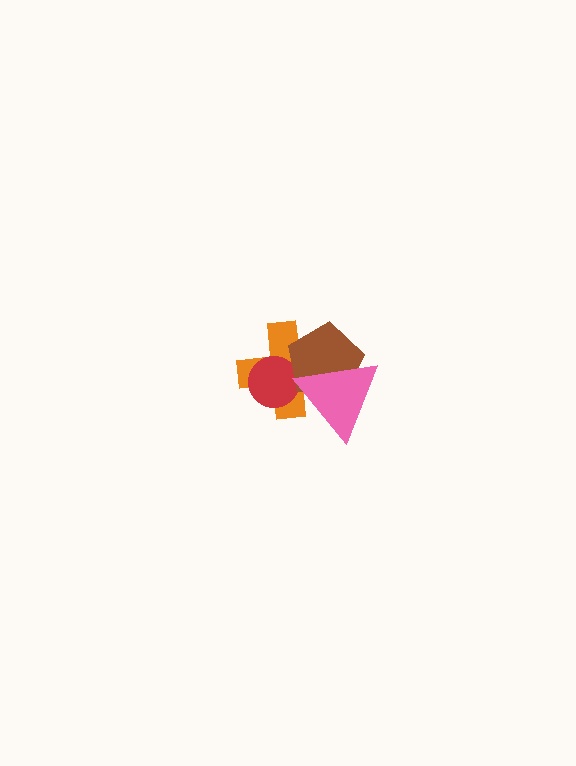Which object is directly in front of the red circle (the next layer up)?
The brown pentagon is directly in front of the red circle.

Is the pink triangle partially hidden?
No, no other shape covers it.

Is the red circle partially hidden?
Yes, it is partially covered by another shape.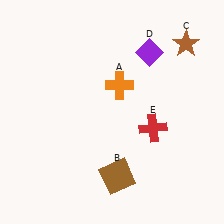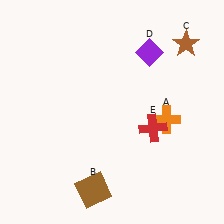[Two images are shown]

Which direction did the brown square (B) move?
The brown square (B) moved left.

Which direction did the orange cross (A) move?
The orange cross (A) moved right.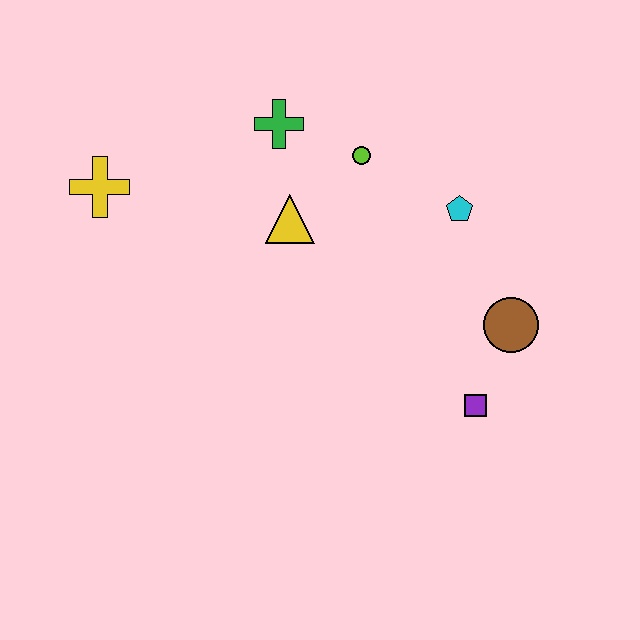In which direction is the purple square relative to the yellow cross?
The purple square is to the right of the yellow cross.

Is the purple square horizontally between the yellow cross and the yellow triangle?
No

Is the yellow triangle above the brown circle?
Yes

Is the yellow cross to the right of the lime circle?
No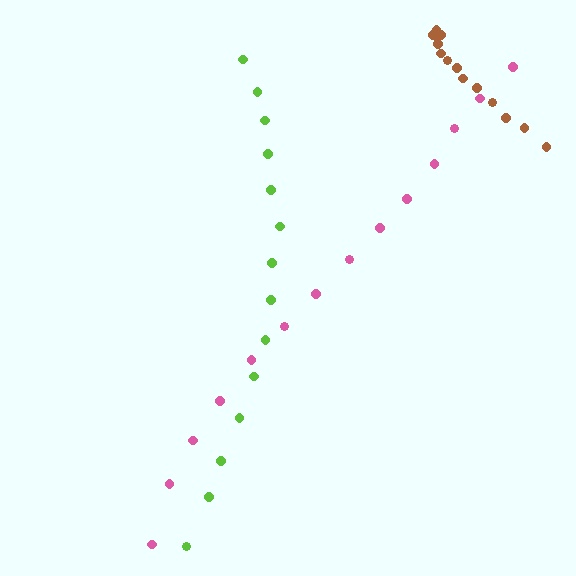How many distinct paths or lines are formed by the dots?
There are 3 distinct paths.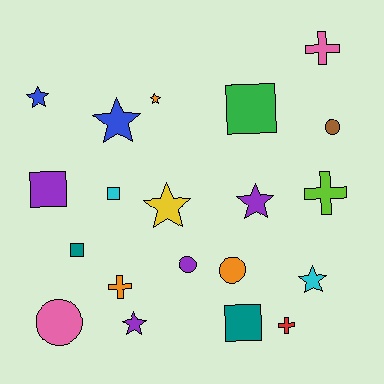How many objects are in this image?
There are 20 objects.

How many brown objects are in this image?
There is 1 brown object.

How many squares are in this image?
There are 5 squares.